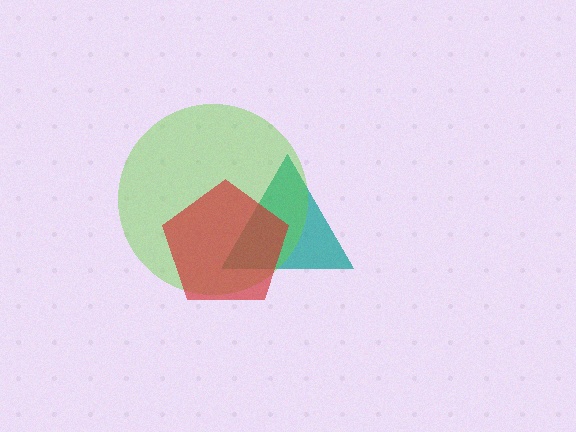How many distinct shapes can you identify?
There are 3 distinct shapes: a teal triangle, a lime circle, a red pentagon.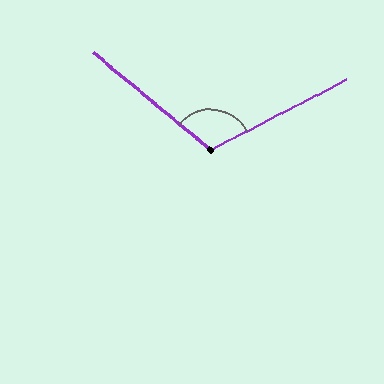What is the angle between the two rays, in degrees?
Approximately 113 degrees.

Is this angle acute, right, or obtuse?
It is obtuse.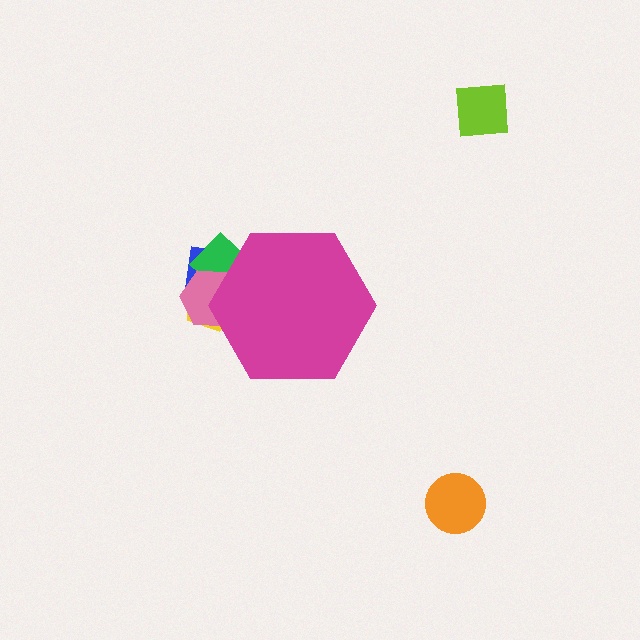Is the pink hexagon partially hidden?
Yes, the pink hexagon is partially hidden behind the magenta hexagon.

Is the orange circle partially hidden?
No, the orange circle is fully visible.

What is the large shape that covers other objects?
A magenta hexagon.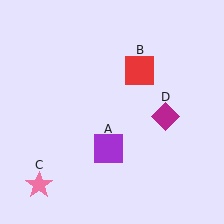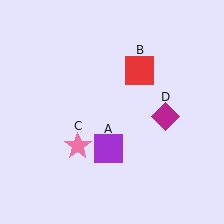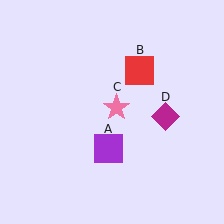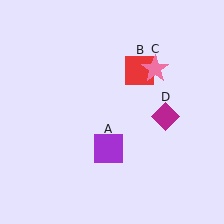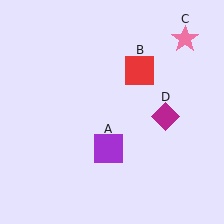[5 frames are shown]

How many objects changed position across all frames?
1 object changed position: pink star (object C).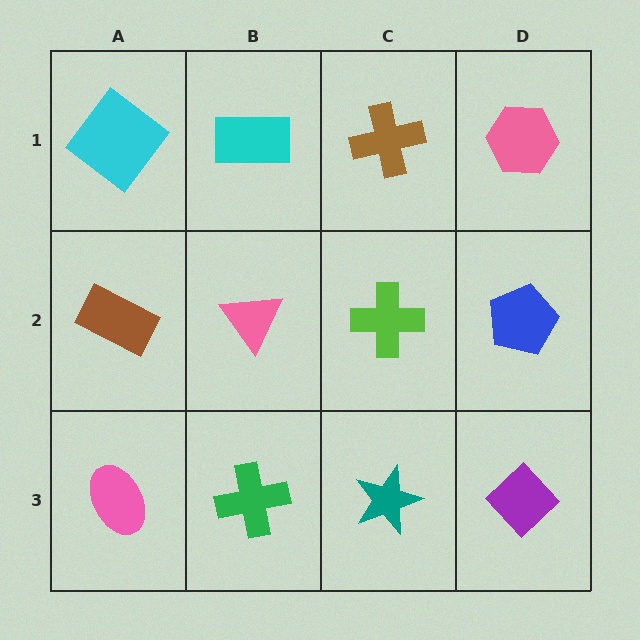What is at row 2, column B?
A pink triangle.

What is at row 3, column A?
A pink ellipse.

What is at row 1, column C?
A brown cross.